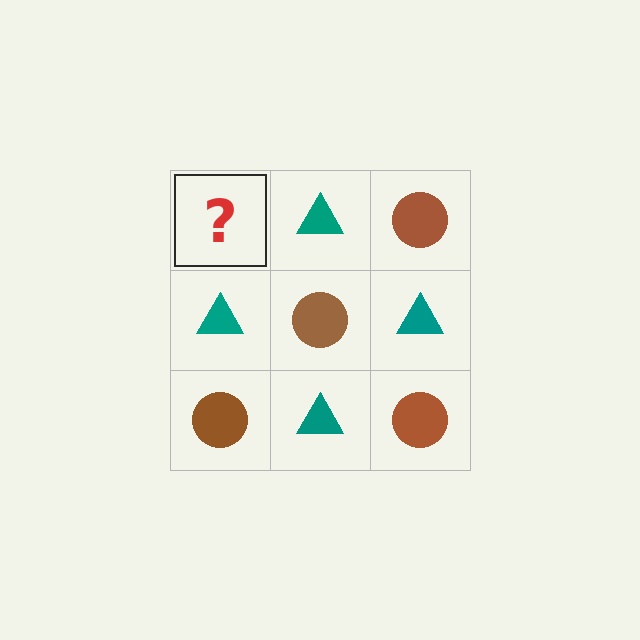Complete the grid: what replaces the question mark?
The question mark should be replaced with a brown circle.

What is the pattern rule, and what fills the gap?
The rule is that it alternates brown circle and teal triangle in a checkerboard pattern. The gap should be filled with a brown circle.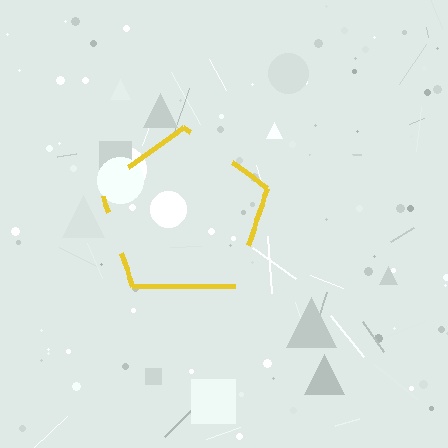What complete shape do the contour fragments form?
The contour fragments form a pentagon.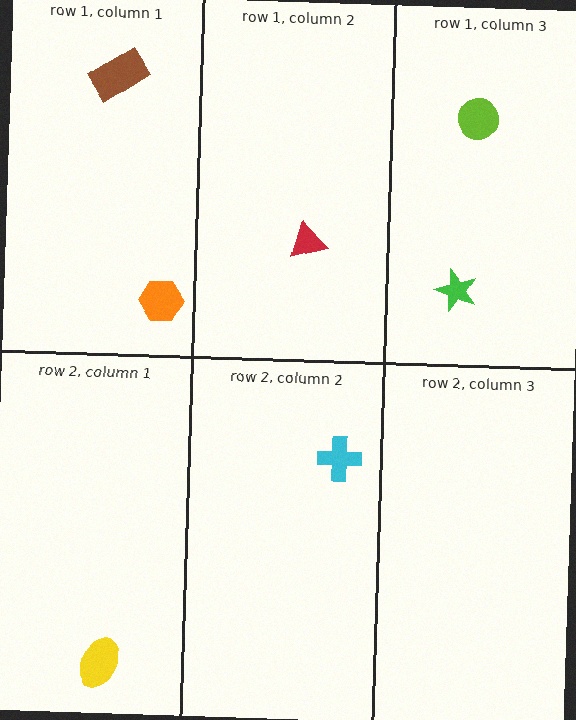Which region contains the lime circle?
The row 1, column 3 region.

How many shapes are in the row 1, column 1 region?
2.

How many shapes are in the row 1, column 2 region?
1.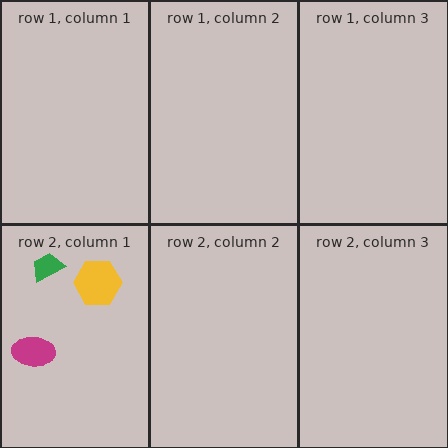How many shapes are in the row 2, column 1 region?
3.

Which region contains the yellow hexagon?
The row 2, column 1 region.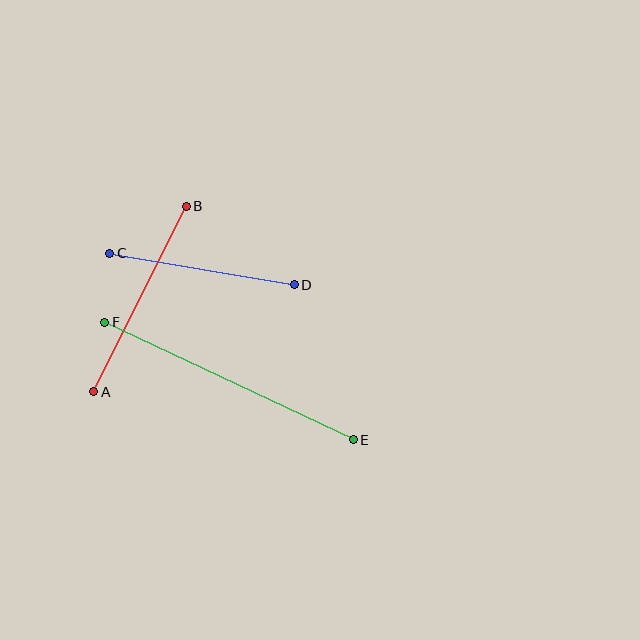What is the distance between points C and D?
The distance is approximately 187 pixels.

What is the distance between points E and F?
The distance is approximately 275 pixels.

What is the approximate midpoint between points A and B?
The midpoint is at approximately (140, 299) pixels.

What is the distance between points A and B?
The distance is approximately 207 pixels.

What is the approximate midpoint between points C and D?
The midpoint is at approximately (202, 269) pixels.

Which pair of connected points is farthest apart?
Points E and F are farthest apart.